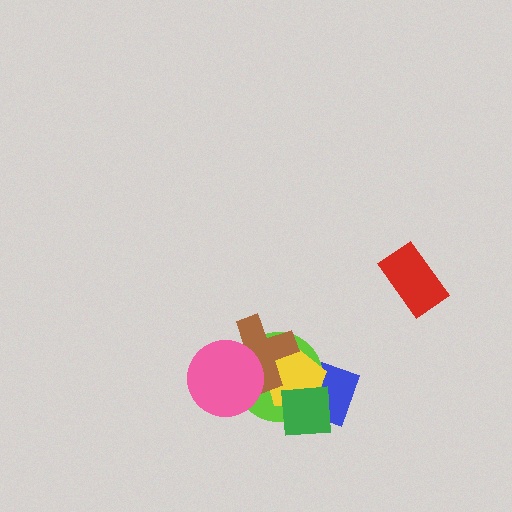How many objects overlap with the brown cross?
3 objects overlap with the brown cross.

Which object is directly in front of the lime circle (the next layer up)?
The yellow pentagon is directly in front of the lime circle.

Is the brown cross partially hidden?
Yes, it is partially covered by another shape.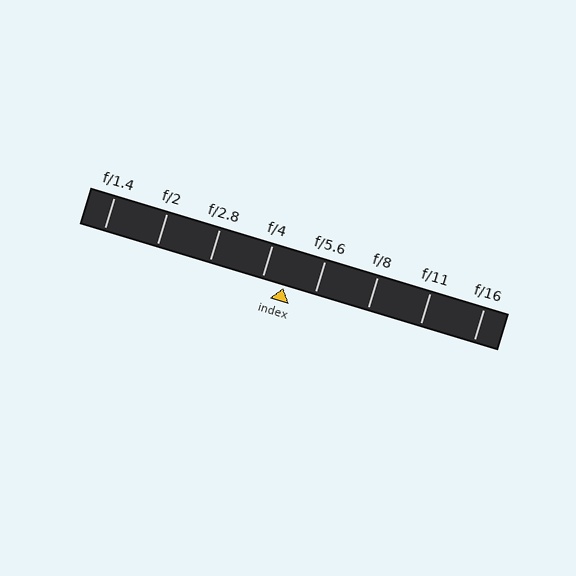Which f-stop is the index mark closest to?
The index mark is closest to f/4.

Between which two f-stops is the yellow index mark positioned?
The index mark is between f/4 and f/5.6.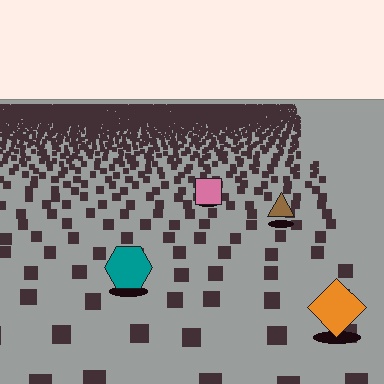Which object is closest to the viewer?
The orange diamond is closest. The texture marks near it are larger and more spread out.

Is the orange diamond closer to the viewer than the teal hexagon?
Yes. The orange diamond is closer — you can tell from the texture gradient: the ground texture is coarser near it.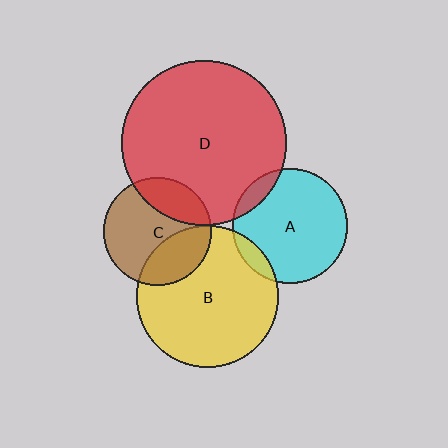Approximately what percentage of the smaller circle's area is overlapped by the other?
Approximately 10%.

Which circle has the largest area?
Circle D (red).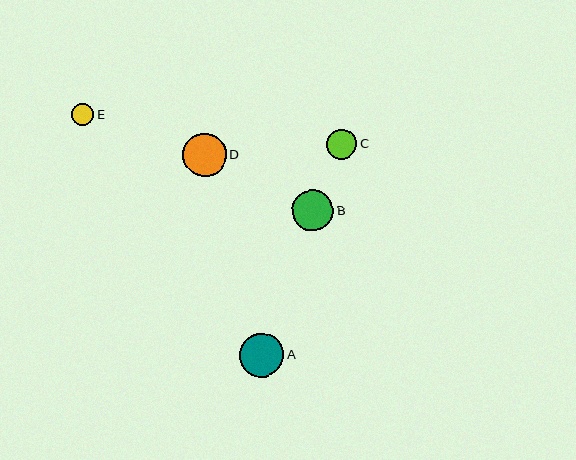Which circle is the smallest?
Circle E is the smallest with a size of approximately 22 pixels.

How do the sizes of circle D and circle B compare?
Circle D and circle B are approximately the same size.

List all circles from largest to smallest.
From largest to smallest: A, D, B, C, E.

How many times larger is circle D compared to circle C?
Circle D is approximately 1.4 times the size of circle C.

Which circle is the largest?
Circle A is the largest with a size of approximately 44 pixels.